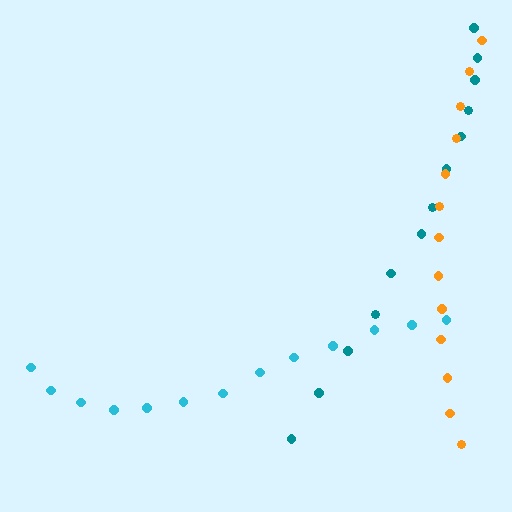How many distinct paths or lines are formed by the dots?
There are 3 distinct paths.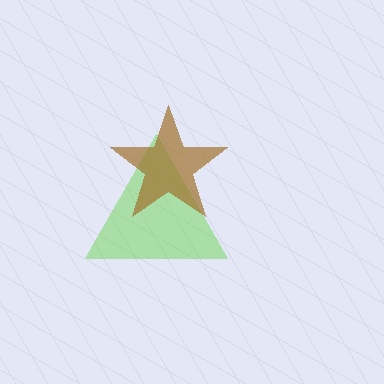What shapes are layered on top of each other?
The layered shapes are: a lime triangle, a brown star.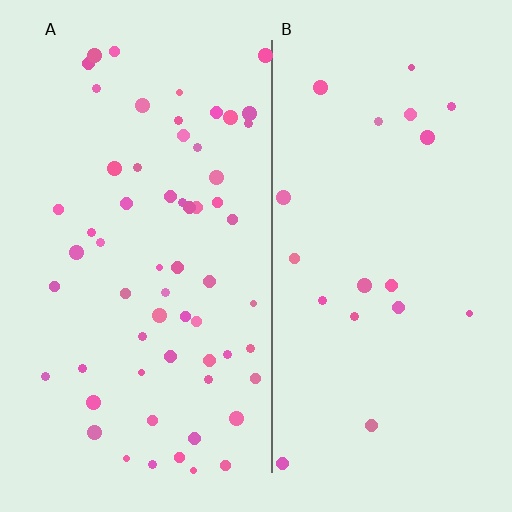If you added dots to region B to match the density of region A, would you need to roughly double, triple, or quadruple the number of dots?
Approximately triple.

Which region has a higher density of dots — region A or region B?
A (the left).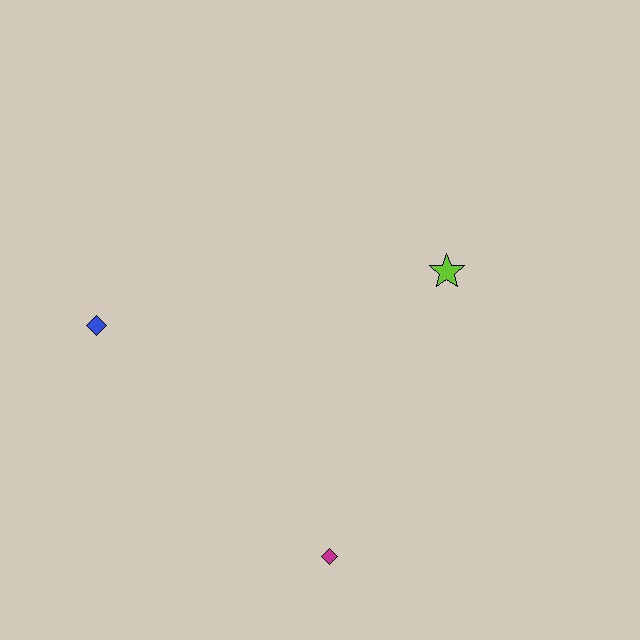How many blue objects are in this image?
There is 1 blue object.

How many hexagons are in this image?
There are no hexagons.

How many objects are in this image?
There are 3 objects.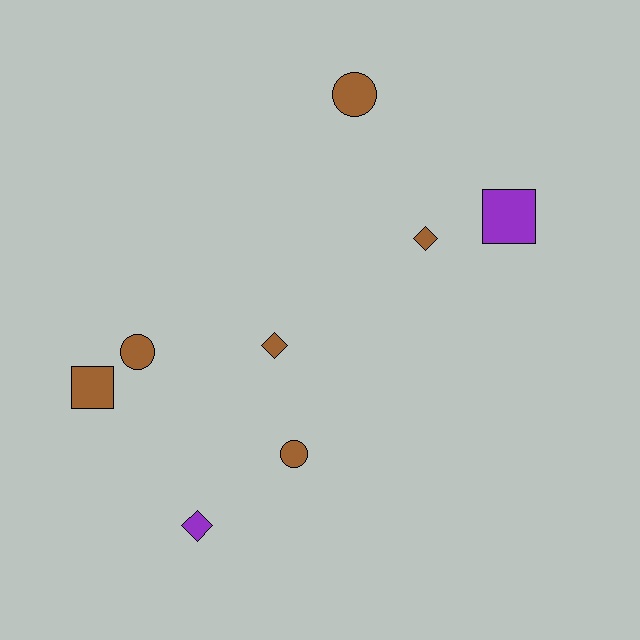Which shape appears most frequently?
Circle, with 3 objects.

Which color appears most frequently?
Brown, with 6 objects.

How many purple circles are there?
There are no purple circles.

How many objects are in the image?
There are 8 objects.